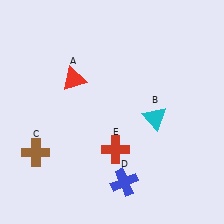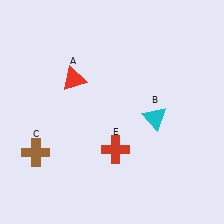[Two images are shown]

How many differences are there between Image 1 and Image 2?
There is 1 difference between the two images.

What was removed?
The blue cross (D) was removed in Image 2.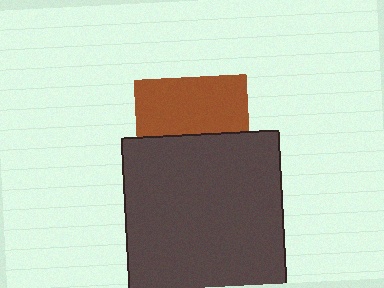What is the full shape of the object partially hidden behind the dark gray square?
The partially hidden object is a brown square.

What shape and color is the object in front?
The object in front is a dark gray square.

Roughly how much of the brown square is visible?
About half of it is visible (roughly 49%).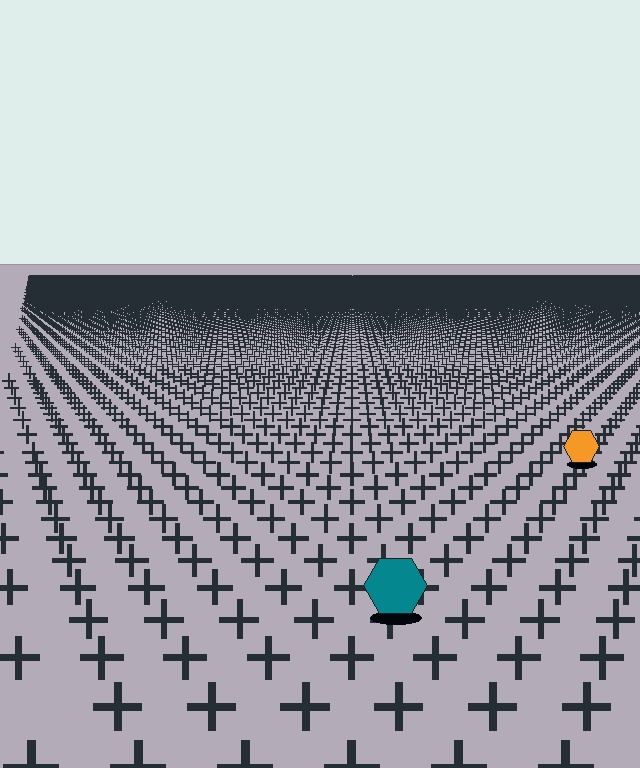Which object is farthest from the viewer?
The orange hexagon is farthest from the viewer. It appears smaller and the ground texture around it is denser.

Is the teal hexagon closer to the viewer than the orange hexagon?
Yes. The teal hexagon is closer — you can tell from the texture gradient: the ground texture is coarser near it.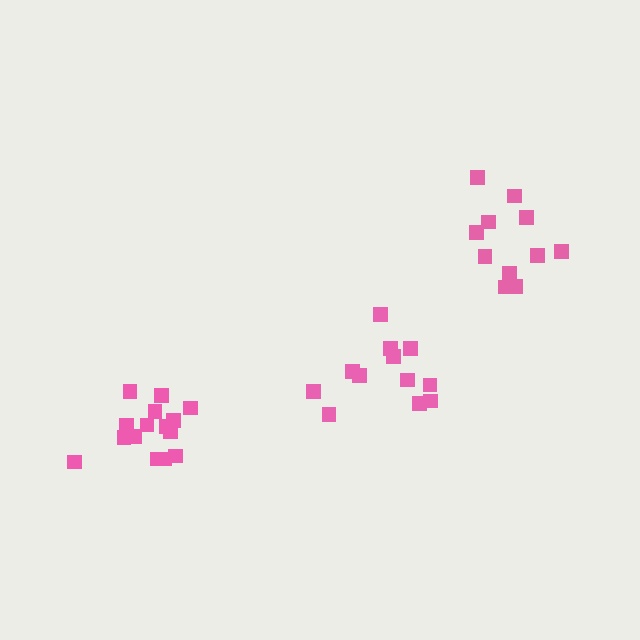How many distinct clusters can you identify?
There are 3 distinct clusters.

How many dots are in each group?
Group 1: 12 dots, Group 2: 11 dots, Group 3: 15 dots (38 total).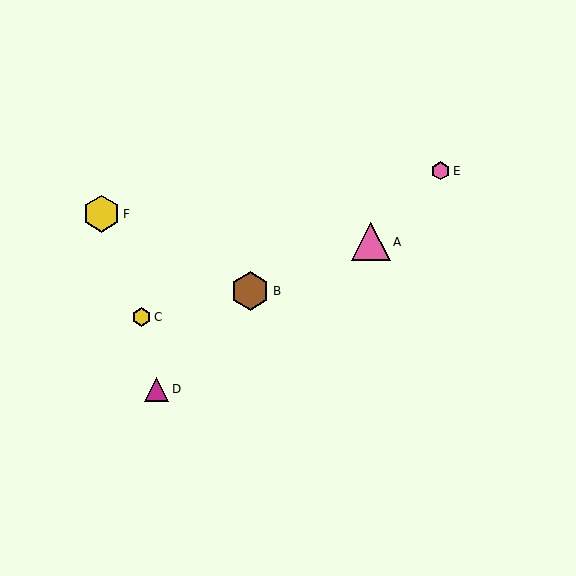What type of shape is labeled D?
Shape D is a magenta triangle.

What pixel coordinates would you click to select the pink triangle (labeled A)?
Click at (371, 242) to select the pink triangle A.